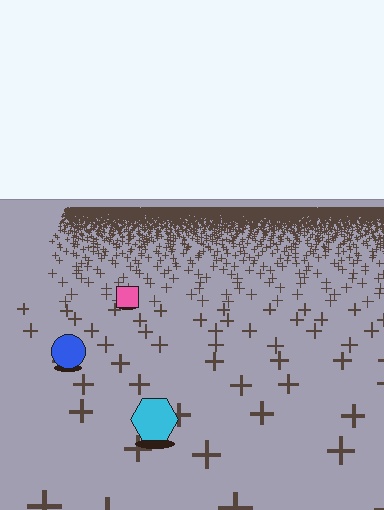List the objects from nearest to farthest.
From nearest to farthest: the cyan hexagon, the blue circle, the pink square.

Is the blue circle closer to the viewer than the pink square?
Yes. The blue circle is closer — you can tell from the texture gradient: the ground texture is coarser near it.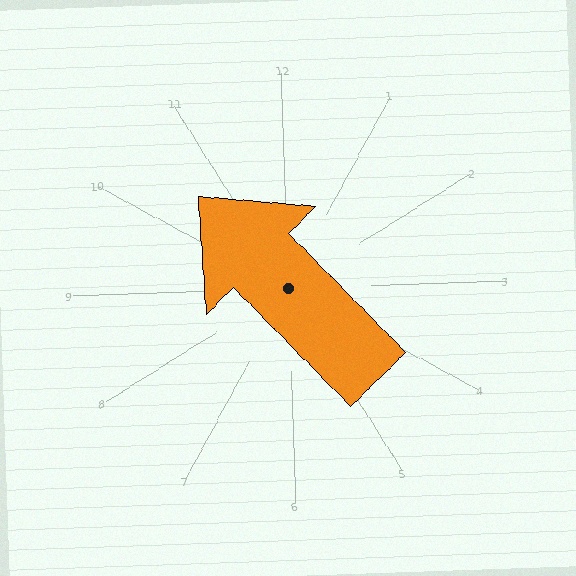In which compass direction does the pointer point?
Northwest.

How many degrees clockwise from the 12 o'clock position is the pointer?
Approximately 317 degrees.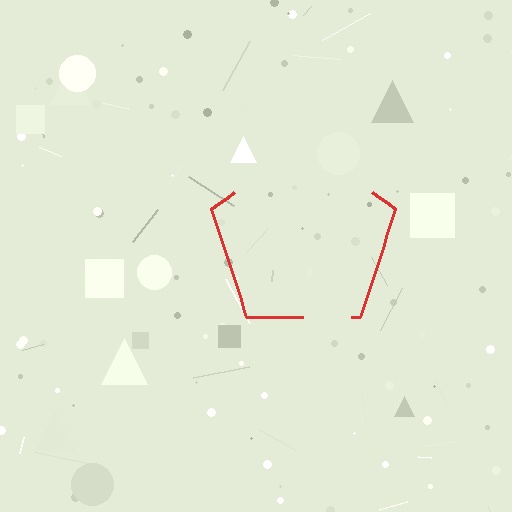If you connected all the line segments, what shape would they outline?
They would outline a pentagon.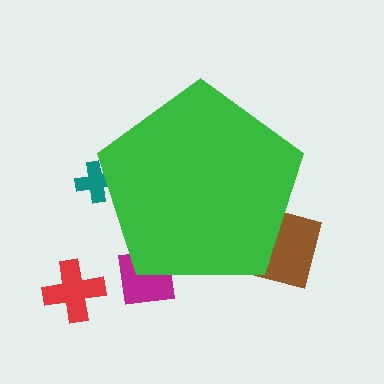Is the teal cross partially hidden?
Yes, the teal cross is partially hidden behind the green pentagon.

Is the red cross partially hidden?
No, the red cross is fully visible.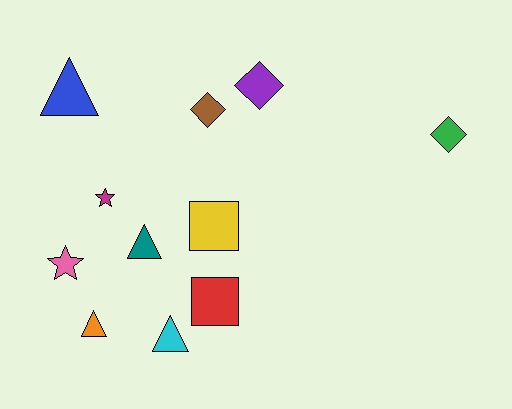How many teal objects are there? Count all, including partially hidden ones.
There is 1 teal object.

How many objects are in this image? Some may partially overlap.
There are 11 objects.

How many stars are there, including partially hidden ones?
There are 2 stars.